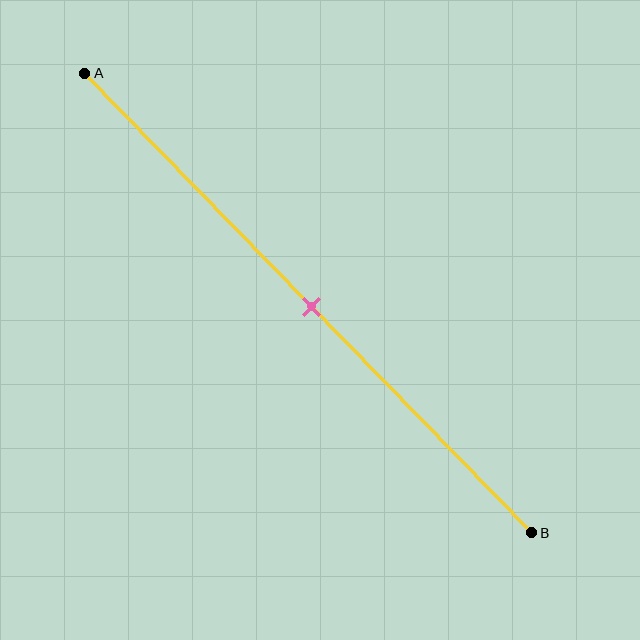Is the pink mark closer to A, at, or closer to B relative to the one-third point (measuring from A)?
The pink mark is closer to point B than the one-third point of segment AB.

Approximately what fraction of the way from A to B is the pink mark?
The pink mark is approximately 50% of the way from A to B.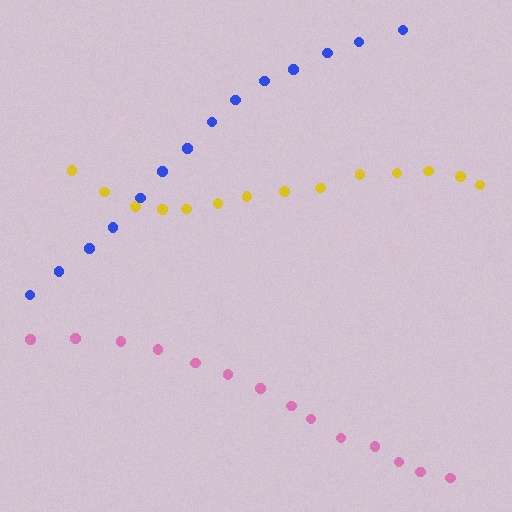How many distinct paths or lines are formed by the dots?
There are 3 distinct paths.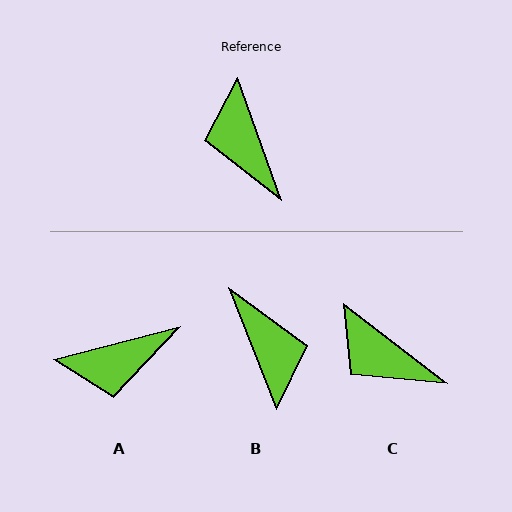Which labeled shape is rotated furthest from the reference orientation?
B, about 178 degrees away.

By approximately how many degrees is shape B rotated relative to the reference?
Approximately 178 degrees clockwise.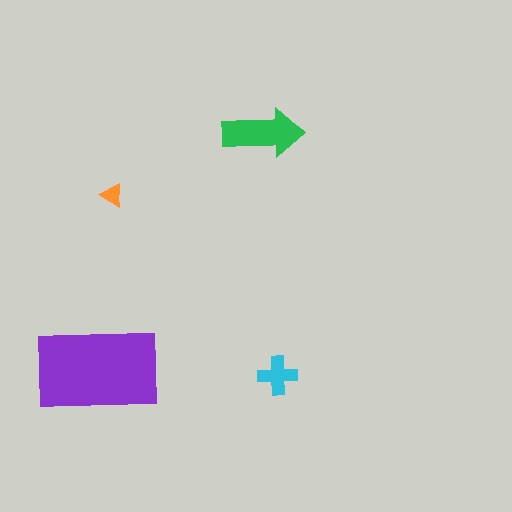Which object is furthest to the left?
The purple rectangle is leftmost.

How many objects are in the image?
There are 4 objects in the image.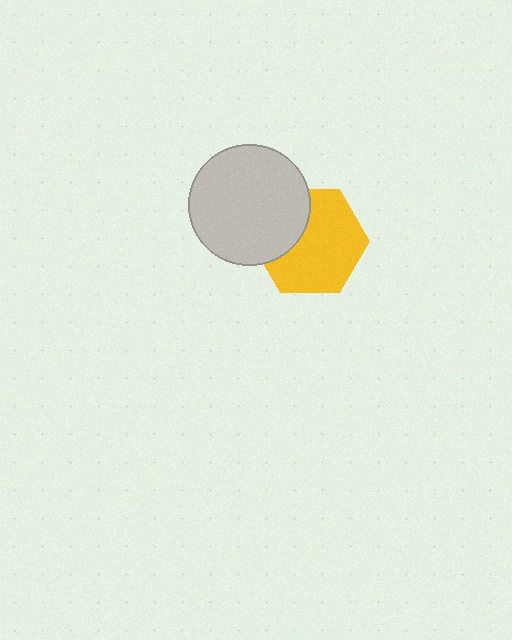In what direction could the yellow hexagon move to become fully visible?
The yellow hexagon could move right. That would shift it out from behind the light gray circle entirely.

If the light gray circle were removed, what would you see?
You would see the complete yellow hexagon.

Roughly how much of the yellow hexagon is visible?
Most of it is visible (roughly 69%).